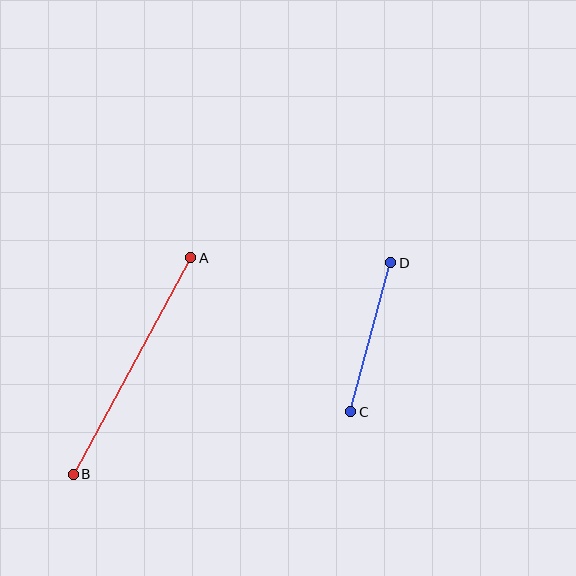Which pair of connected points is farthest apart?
Points A and B are farthest apart.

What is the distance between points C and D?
The distance is approximately 155 pixels.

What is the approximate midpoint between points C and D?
The midpoint is at approximately (371, 337) pixels.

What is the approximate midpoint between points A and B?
The midpoint is at approximately (132, 366) pixels.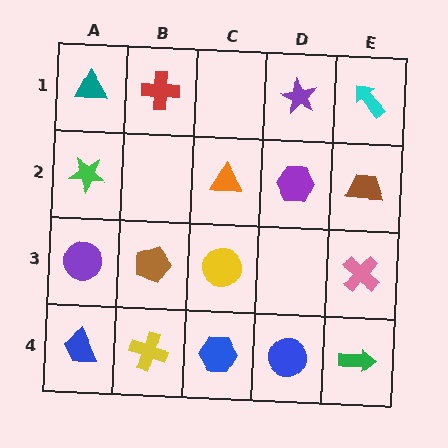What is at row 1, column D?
A purple star.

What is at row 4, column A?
A blue trapezoid.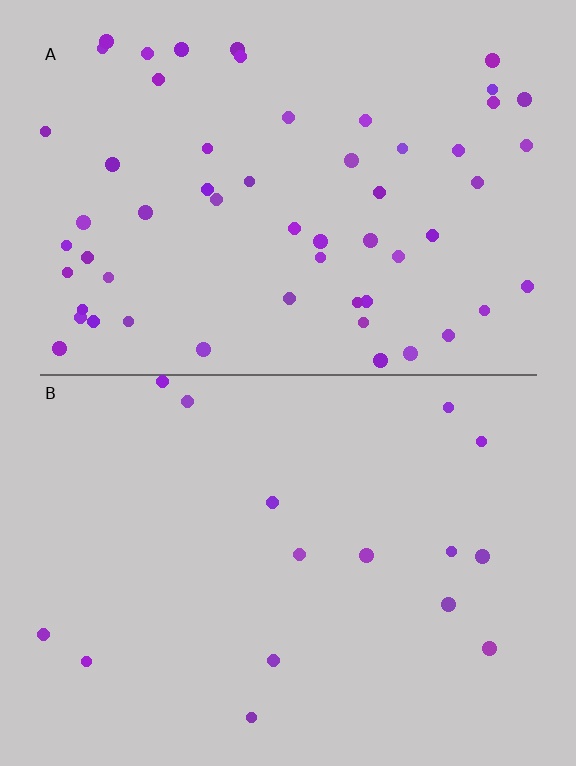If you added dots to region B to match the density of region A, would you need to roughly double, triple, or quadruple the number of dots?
Approximately quadruple.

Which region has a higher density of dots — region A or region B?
A (the top).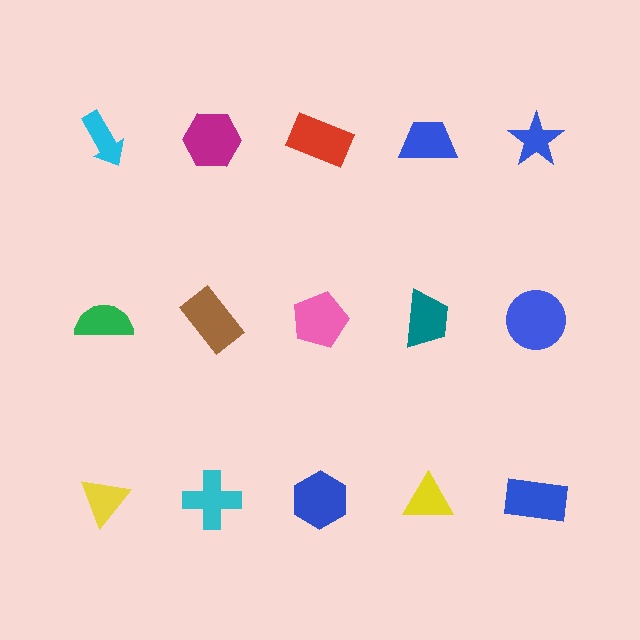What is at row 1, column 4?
A blue trapezoid.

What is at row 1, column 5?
A blue star.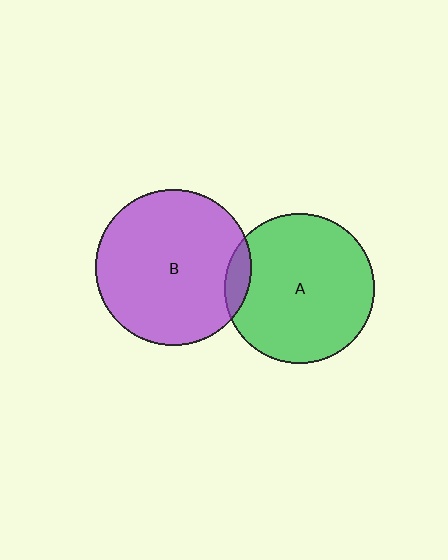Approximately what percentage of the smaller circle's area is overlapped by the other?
Approximately 10%.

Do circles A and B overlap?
Yes.